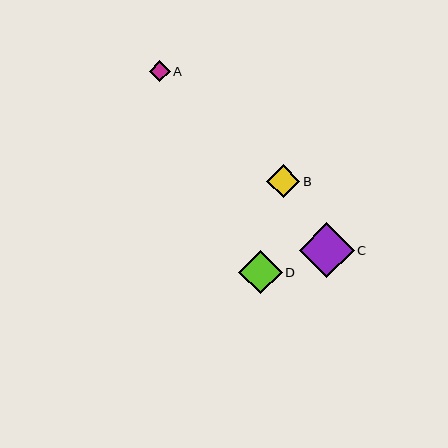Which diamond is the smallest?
Diamond A is the smallest with a size of approximately 21 pixels.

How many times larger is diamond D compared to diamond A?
Diamond D is approximately 2.1 times the size of diamond A.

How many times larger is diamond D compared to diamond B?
Diamond D is approximately 1.3 times the size of diamond B.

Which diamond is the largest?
Diamond C is the largest with a size of approximately 55 pixels.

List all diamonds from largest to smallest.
From largest to smallest: C, D, B, A.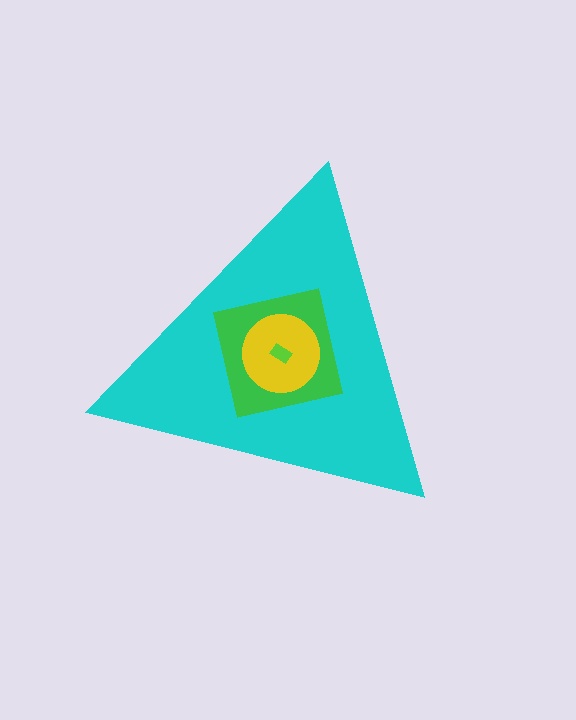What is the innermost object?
The lime rectangle.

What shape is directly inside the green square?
The yellow circle.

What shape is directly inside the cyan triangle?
The green square.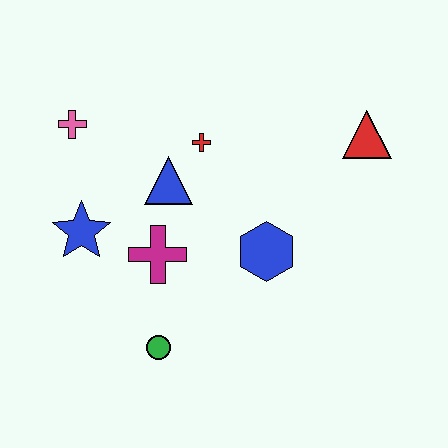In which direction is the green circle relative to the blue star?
The green circle is below the blue star.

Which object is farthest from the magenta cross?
The red triangle is farthest from the magenta cross.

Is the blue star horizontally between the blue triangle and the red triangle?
No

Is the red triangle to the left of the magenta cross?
No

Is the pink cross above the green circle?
Yes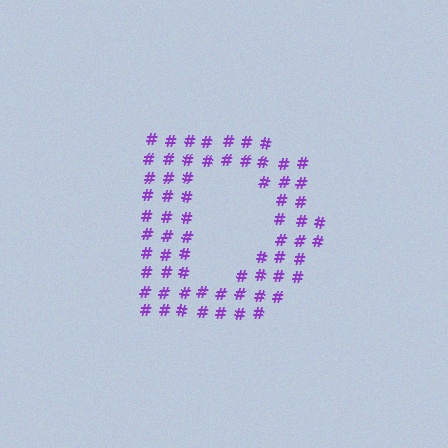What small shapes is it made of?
It is made of small hash symbols.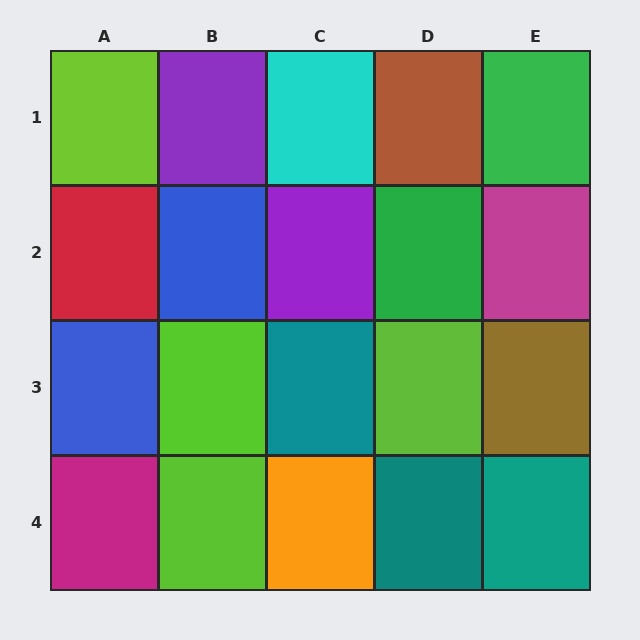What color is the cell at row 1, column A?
Lime.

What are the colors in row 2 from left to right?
Red, blue, purple, green, magenta.